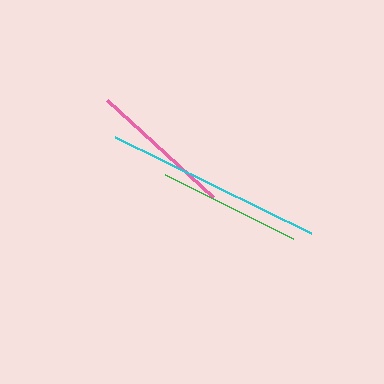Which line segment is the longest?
The cyan line is the longest at approximately 218 pixels.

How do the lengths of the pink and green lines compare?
The pink and green lines are approximately the same length.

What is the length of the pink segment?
The pink segment is approximately 144 pixels long.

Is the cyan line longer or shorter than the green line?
The cyan line is longer than the green line.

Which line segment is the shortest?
The green line is the shortest at approximately 144 pixels.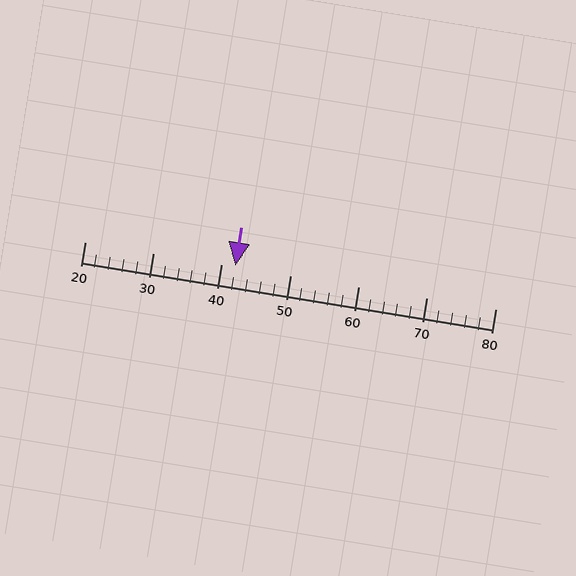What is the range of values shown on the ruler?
The ruler shows values from 20 to 80.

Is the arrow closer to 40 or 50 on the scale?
The arrow is closer to 40.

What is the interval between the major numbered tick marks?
The major tick marks are spaced 10 units apart.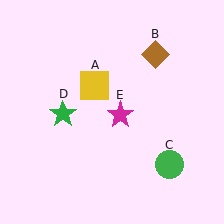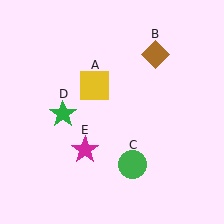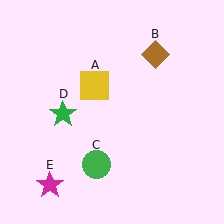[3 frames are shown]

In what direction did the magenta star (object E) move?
The magenta star (object E) moved down and to the left.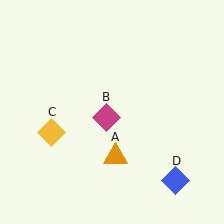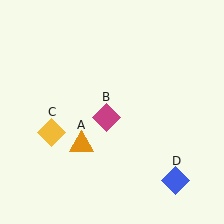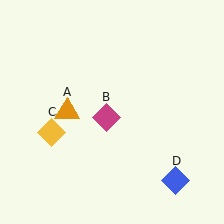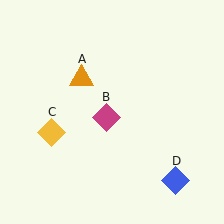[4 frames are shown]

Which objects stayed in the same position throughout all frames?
Magenta diamond (object B) and yellow diamond (object C) and blue diamond (object D) remained stationary.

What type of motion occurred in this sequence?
The orange triangle (object A) rotated clockwise around the center of the scene.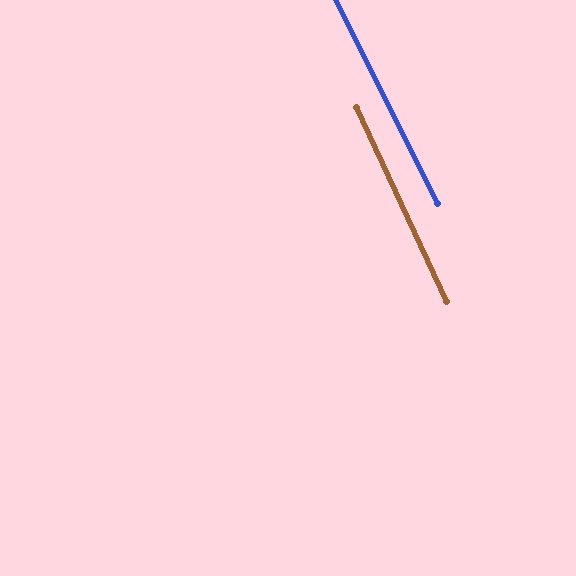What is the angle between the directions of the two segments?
Approximately 2 degrees.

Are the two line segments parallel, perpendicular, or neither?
Parallel — their directions differ by only 1.5°.